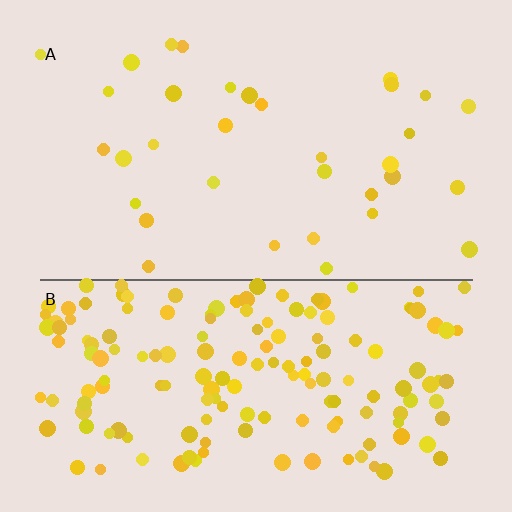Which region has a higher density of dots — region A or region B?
B (the bottom).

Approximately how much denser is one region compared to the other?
Approximately 4.9× — region B over region A.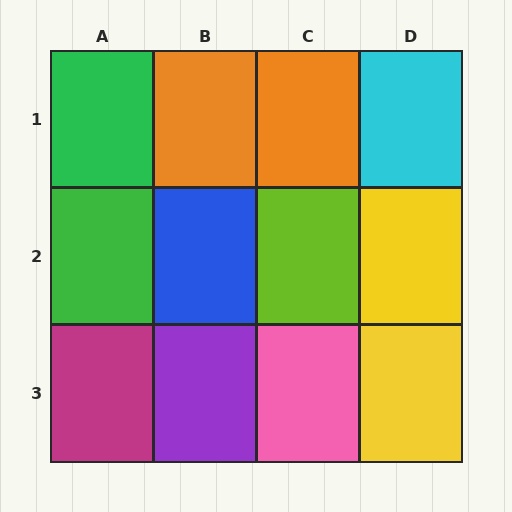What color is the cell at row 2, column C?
Lime.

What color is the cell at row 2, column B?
Blue.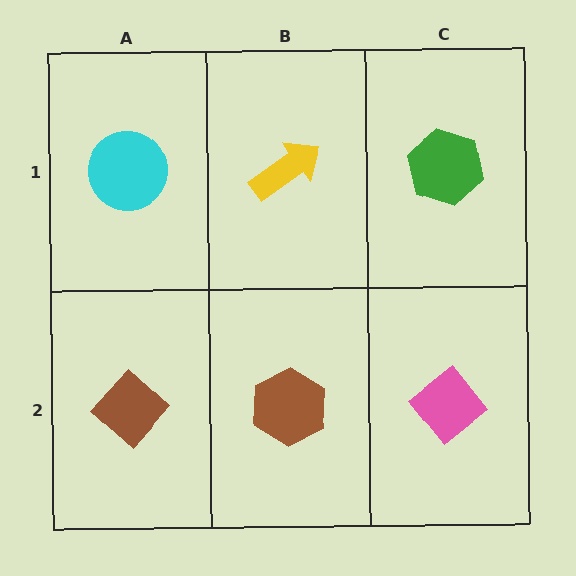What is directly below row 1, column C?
A pink diamond.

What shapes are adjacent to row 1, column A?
A brown diamond (row 2, column A), a yellow arrow (row 1, column B).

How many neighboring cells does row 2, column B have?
3.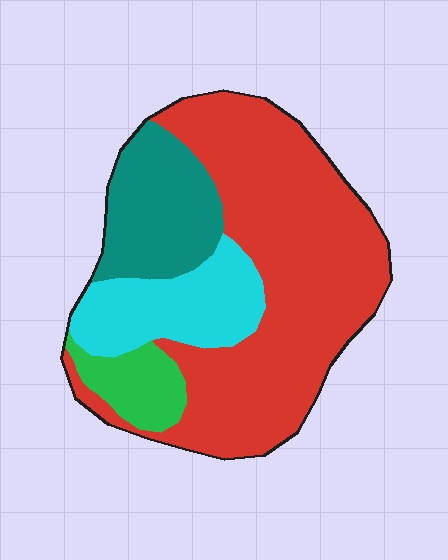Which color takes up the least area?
Green, at roughly 10%.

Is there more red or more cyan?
Red.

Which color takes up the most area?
Red, at roughly 60%.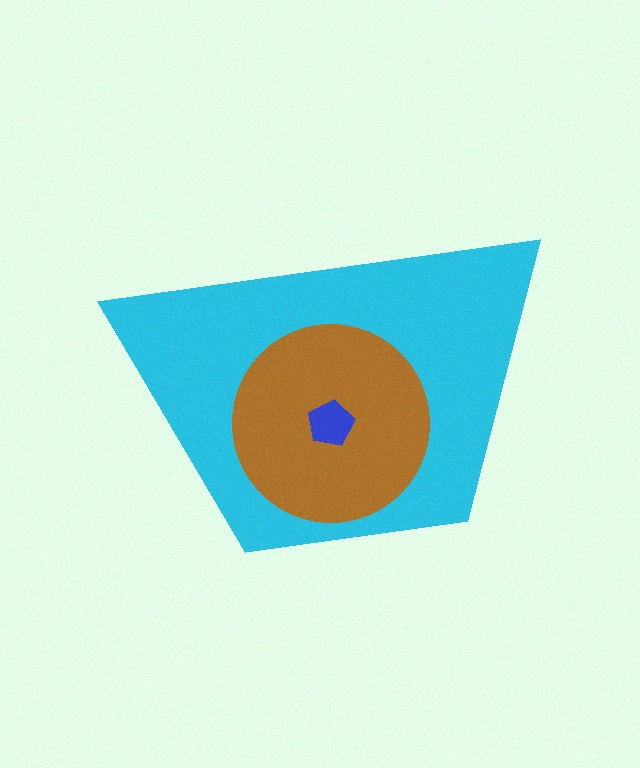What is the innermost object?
The blue pentagon.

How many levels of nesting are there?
3.